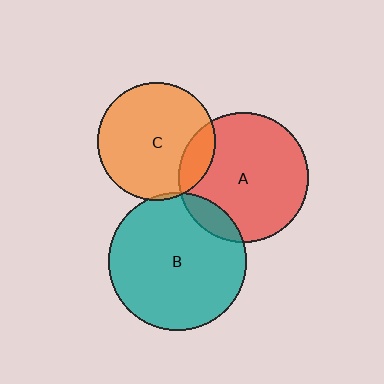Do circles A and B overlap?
Yes.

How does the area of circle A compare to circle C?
Approximately 1.2 times.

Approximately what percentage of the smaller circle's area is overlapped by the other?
Approximately 10%.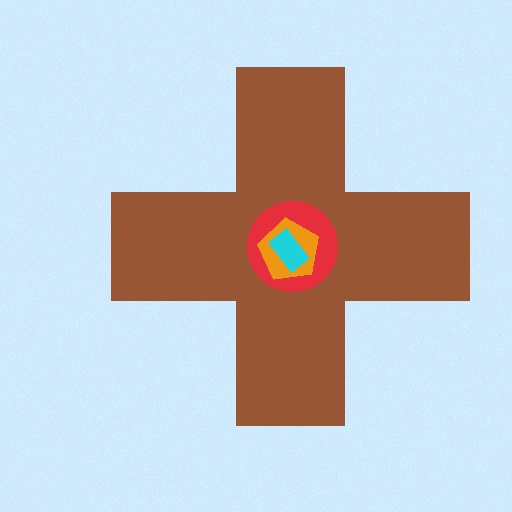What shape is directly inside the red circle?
The orange pentagon.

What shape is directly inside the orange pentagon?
The cyan rectangle.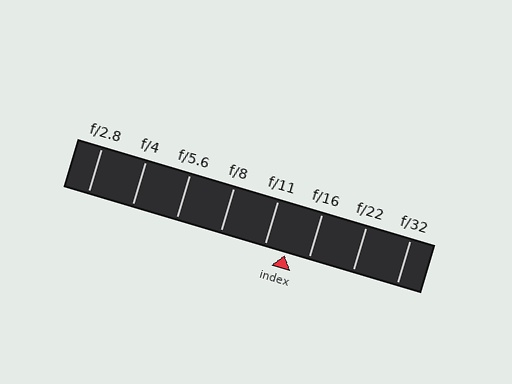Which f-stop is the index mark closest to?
The index mark is closest to f/11.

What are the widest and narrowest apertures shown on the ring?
The widest aperture shown is f/2.8 and the narrowest is f/32.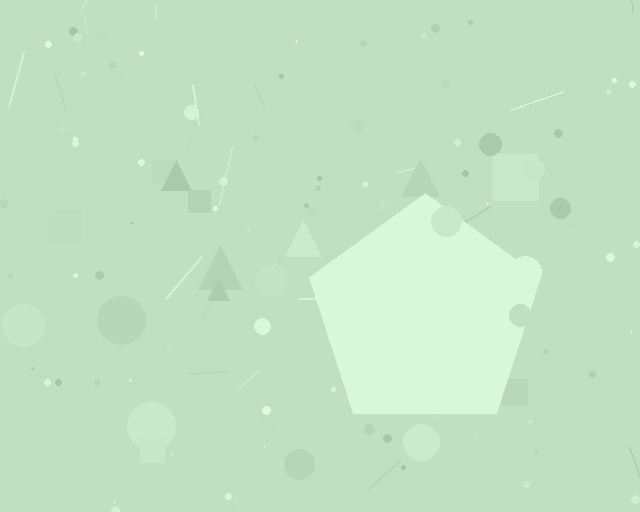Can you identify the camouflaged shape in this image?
The camouflaged shape is a pentagon.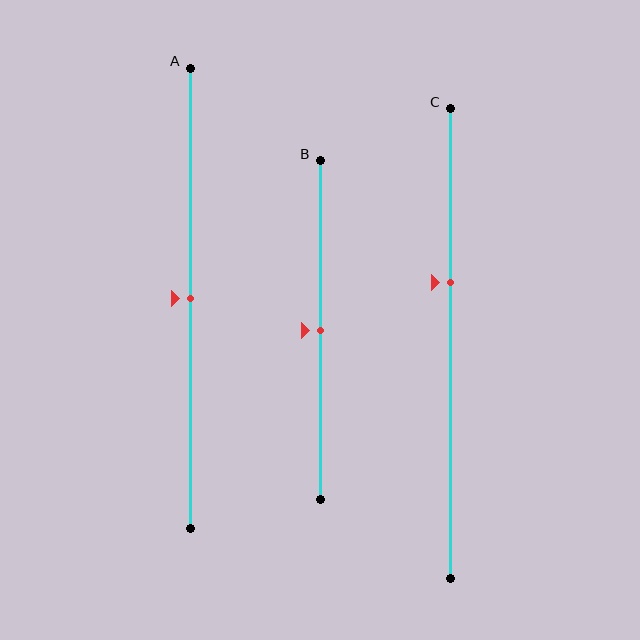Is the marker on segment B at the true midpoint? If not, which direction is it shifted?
Yes, the marker on segment B is at the true midpoint.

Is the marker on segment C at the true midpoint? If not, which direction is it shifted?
No, the marker on segment C is shifted upward by about 13% of the segment length.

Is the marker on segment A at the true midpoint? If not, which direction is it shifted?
Yes, the marker on segment A is at the true midpoint.